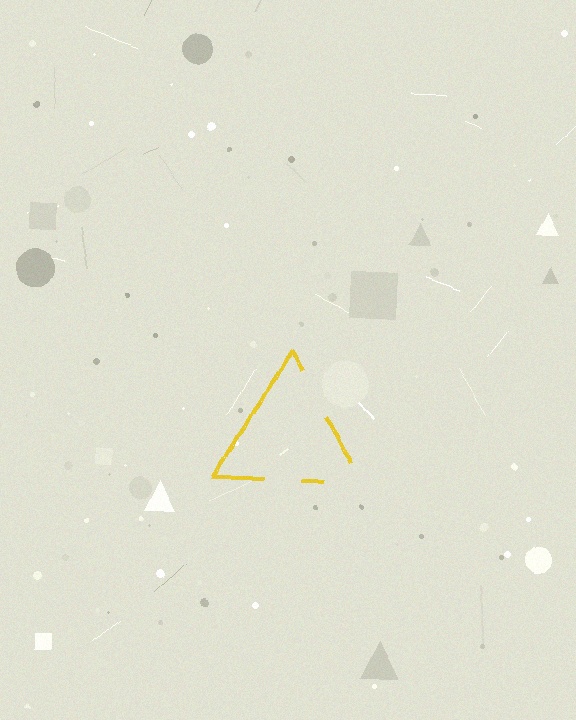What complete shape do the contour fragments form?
The contour fragments form a triangle.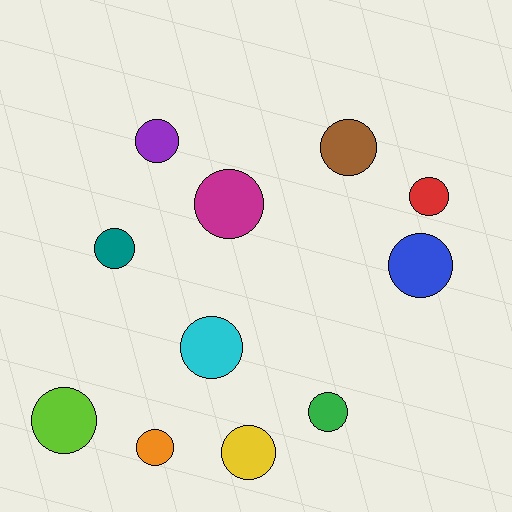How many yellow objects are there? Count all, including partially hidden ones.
There is 1 yellow object.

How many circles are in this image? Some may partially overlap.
There are 11 circles.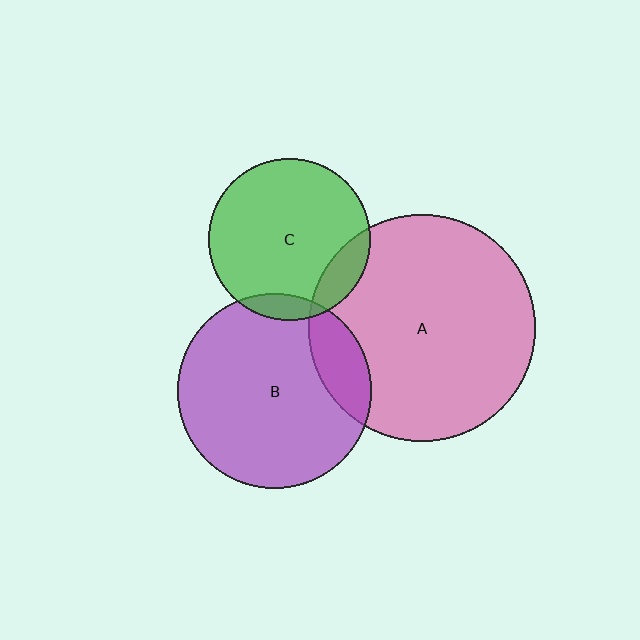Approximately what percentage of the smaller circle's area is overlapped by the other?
Approximately 15%.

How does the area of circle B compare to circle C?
Approximately 1.4 times.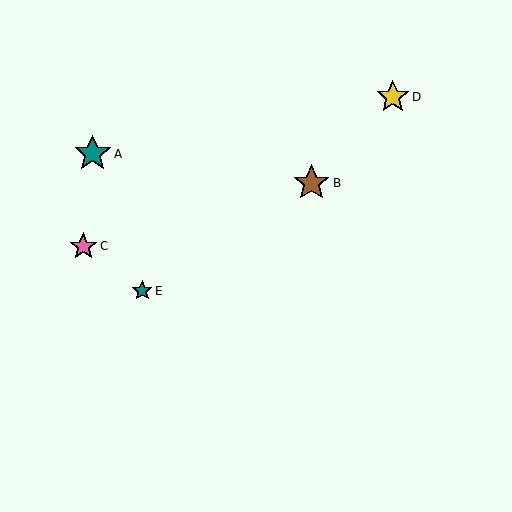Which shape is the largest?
The teal star (labeled A) is the largest.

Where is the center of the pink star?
The center of the pink star is at (83, 246).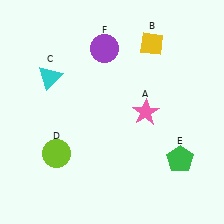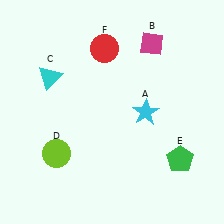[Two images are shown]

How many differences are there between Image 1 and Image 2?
There are 3 differences between the two images.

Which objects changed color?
A changed from pink to cyan. B changed from yellow to magenta. F changed from purple to red.